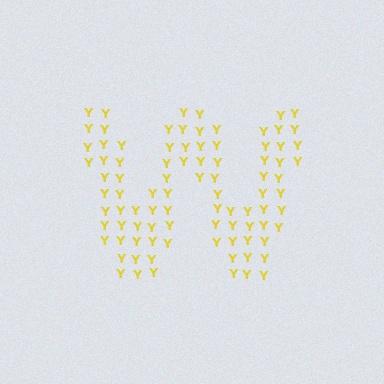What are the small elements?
The small elements are letter Y's.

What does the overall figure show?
The overall figure shows the letter W.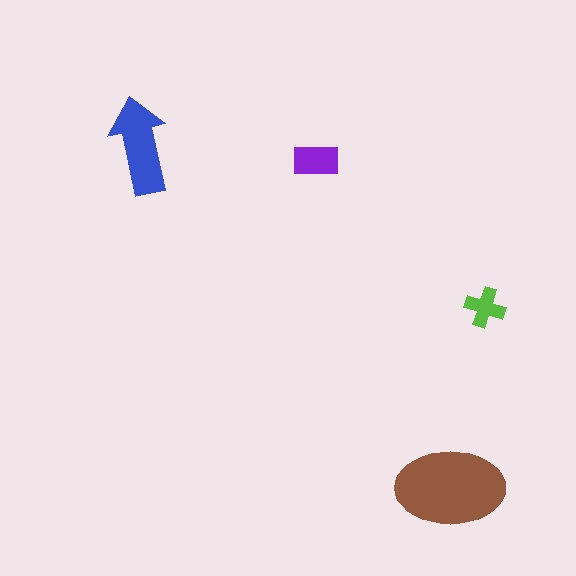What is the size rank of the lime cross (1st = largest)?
4th.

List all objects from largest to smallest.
The brown ellipse, the blue arrow, the purple rectangle, the lime cross.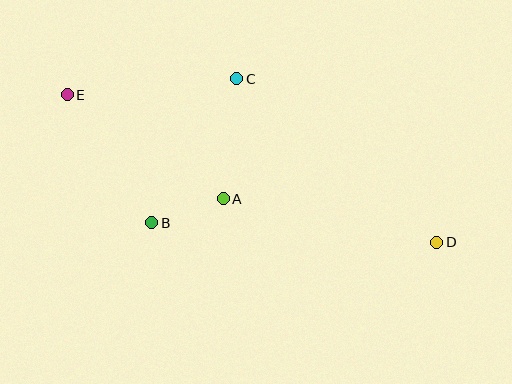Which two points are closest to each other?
Points A and B are closest to each other.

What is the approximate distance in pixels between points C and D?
The distance between C and D is approximately 258 pixels.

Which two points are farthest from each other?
Points D and E are farthest from each other.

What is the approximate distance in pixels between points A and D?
The distance between A and D is approximately 218 pixels.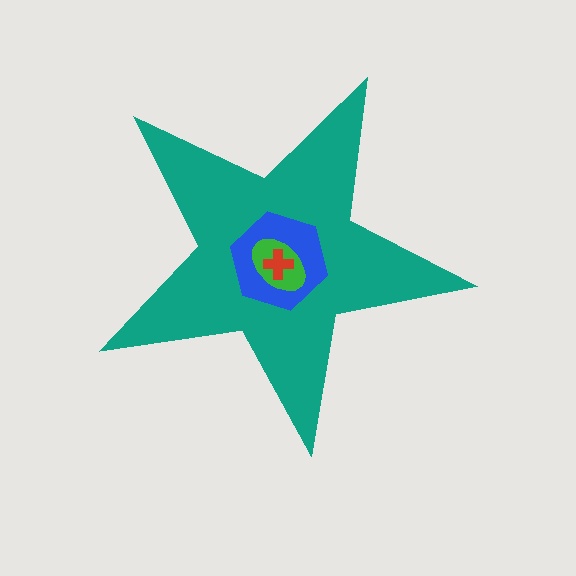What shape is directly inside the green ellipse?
The red cross.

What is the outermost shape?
The teal star.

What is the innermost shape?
The red cross.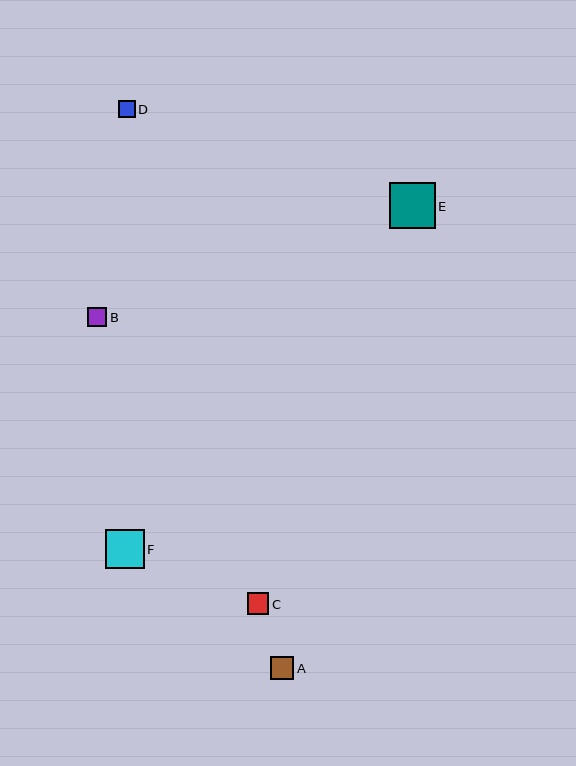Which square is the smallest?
Square D is the smallest with a size of approximately 17 pixels.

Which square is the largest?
Square E is the largest with a size of approximately 46 pixels.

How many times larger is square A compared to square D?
Square A is approximately 1.4 times the size of square D.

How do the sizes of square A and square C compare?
Square A and square C are approximately the same size.